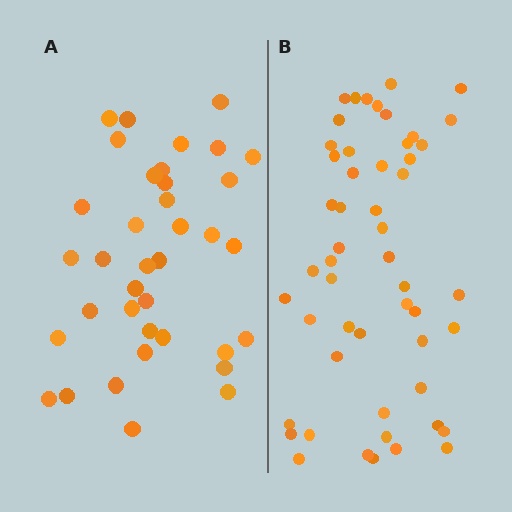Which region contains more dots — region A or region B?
Region B (the right region) has more dots.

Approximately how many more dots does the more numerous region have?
Region B has approximately 15 more dots than region A.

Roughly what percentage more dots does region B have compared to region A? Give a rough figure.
About 40% more.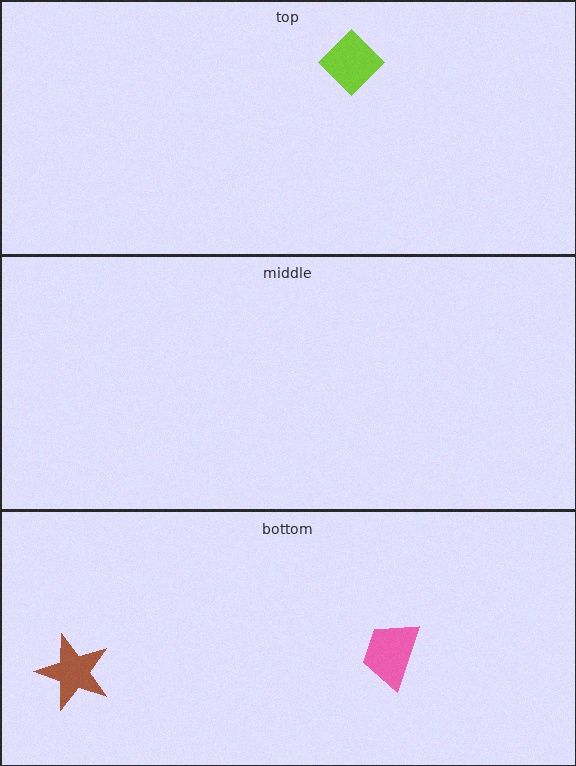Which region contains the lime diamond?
The top region.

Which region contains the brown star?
The bottom region.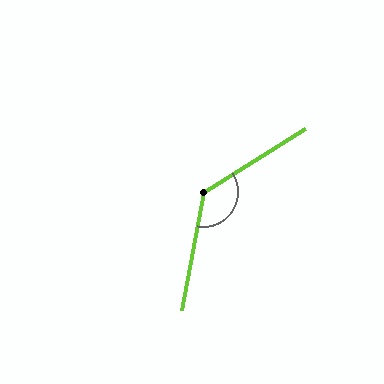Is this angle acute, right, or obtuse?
It is obtuse.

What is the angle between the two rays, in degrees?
Approximately 132 degrees.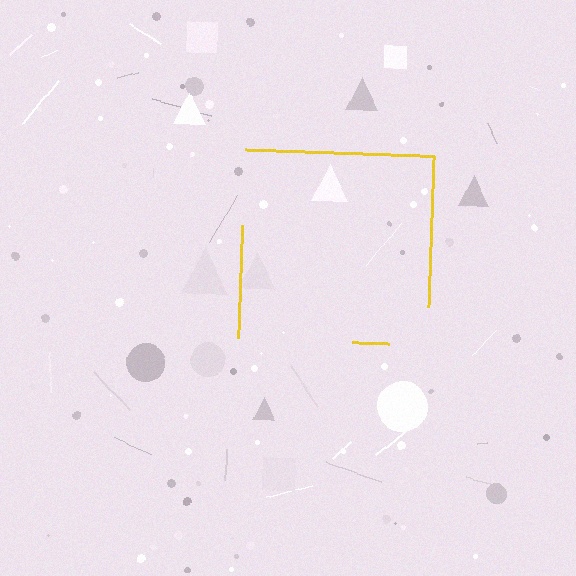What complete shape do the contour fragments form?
The contour fragments form a square.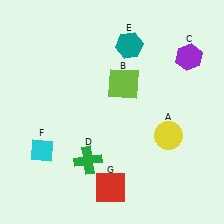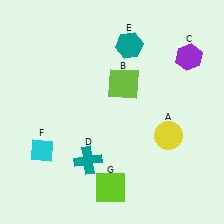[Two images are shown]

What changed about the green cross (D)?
In Image 1, D is green. In Image 2, it changed to teal.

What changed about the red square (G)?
In Image 1, G is red. In Image 2, it changed to lime.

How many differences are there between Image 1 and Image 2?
There are 2 differences between the two images.